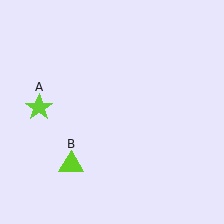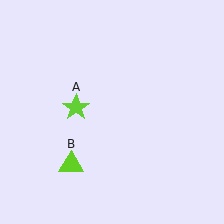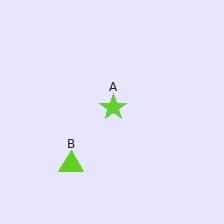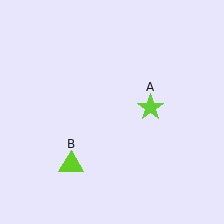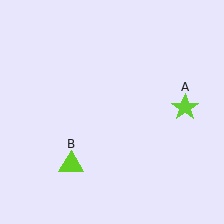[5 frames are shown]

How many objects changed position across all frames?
1 object changed position: lime star (object A).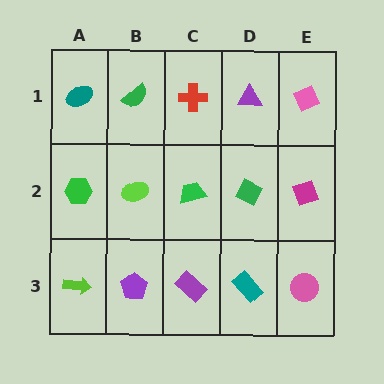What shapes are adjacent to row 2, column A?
A teal ellipse (row 1, column A), a lime arrow (row 3, column A), a lime ellipse (row 2, column B).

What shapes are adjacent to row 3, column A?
A green hexagon (row 2, column A), a purple pentagon (row 3, column B).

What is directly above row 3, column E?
A magenta diamond.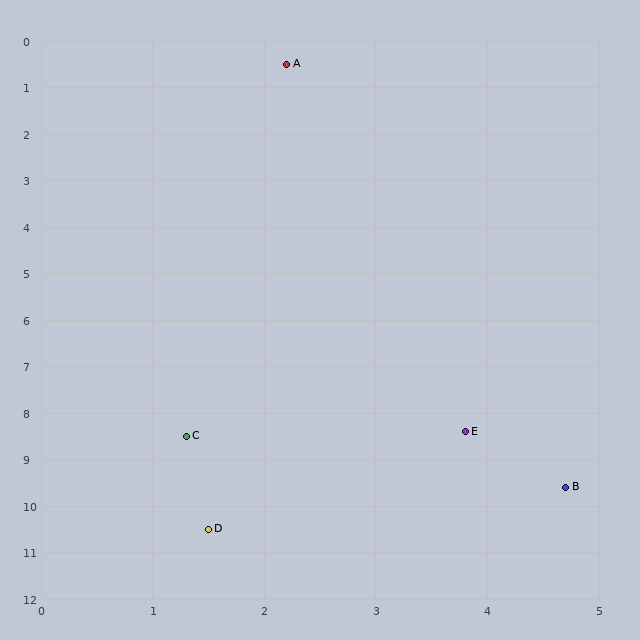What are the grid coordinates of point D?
Point D is at approximately (1.5, 10.5).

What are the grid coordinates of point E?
Point E is at approximately (3.8, 8.4).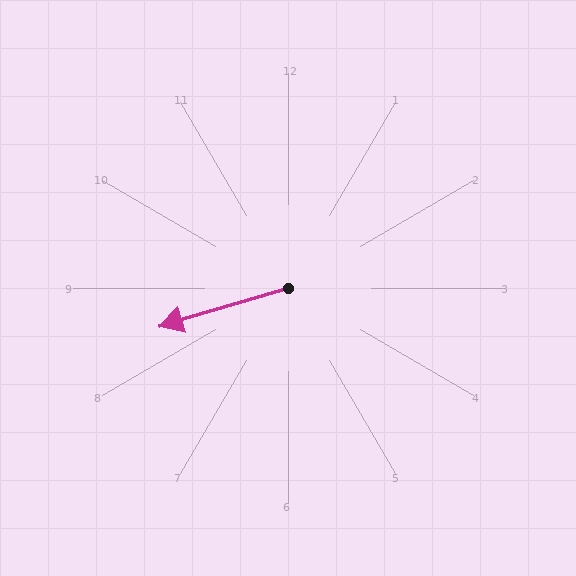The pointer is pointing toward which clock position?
Roughly 8 o'clock.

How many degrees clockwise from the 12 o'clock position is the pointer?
Approximately 254 degrees.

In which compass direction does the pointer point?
West.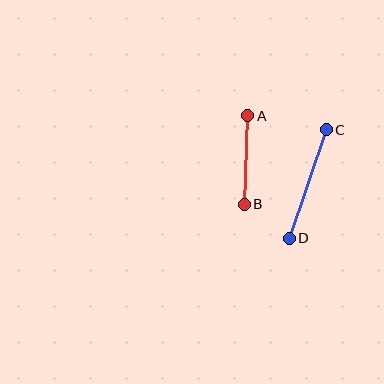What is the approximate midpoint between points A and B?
The midpoint is at approximately (246, 160) pixels.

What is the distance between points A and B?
The distance is approximately 89 pixels.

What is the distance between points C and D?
The distance is approximately 114 pixels.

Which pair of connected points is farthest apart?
Points C and D are farthest apart.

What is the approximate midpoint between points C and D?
The midpoint is at approximately (308, 184) pixels.